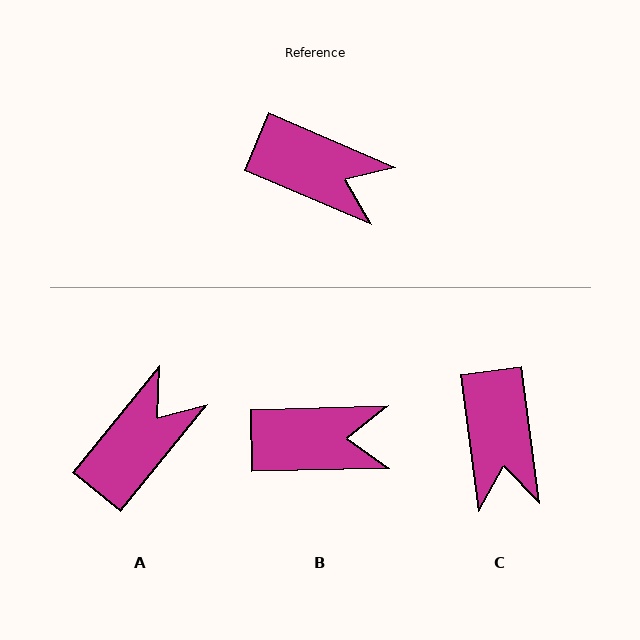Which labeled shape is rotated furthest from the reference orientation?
A, about 74 degrees away.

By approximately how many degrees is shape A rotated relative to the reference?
Approximately 74 degrees counter-clockwise.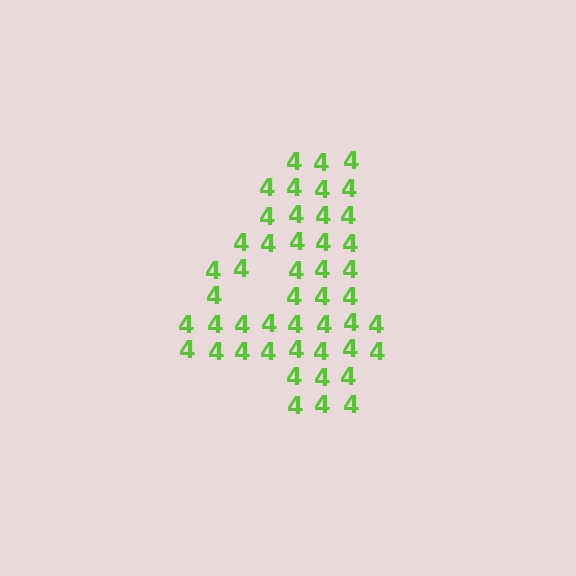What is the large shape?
The large shape is the digit 4.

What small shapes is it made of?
It is made of small digit 4's.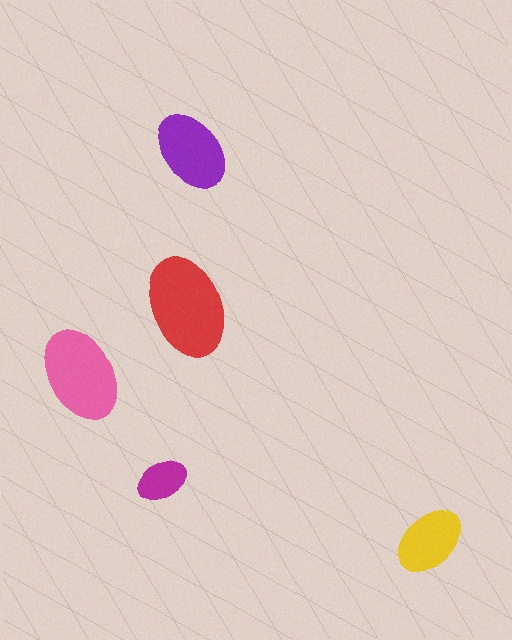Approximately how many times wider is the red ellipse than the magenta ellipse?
About 2 times wider.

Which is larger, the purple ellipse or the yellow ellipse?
The purple one.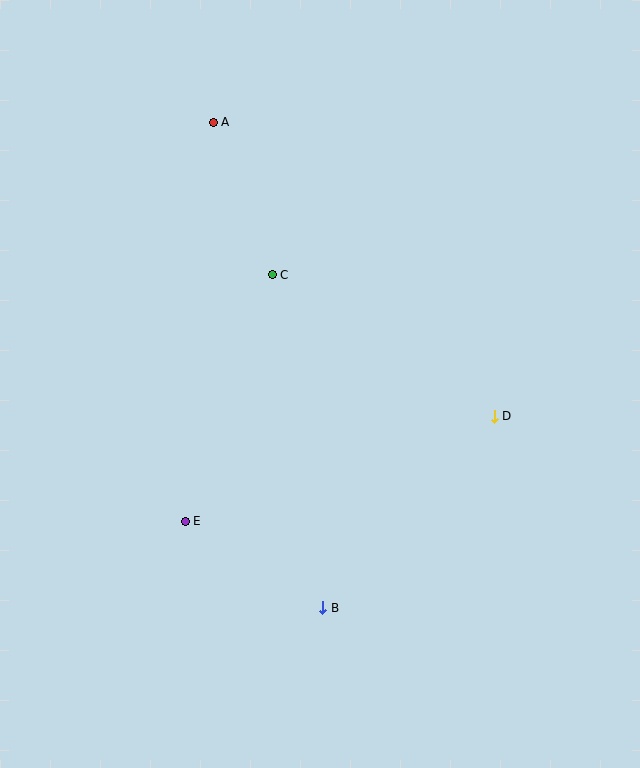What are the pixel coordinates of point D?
Point D is at (494, 416).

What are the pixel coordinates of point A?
Point A is at (213, 122).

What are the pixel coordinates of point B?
Point B is at (323, 608).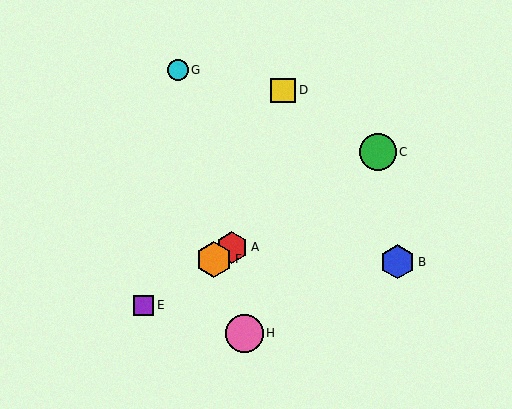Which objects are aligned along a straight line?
Objects A, C, E, F are aligned along a straight line.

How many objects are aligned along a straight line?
4 objects (A, C, E, F) are aligned along a straight line.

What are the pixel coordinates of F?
Object F is at (214, 259).